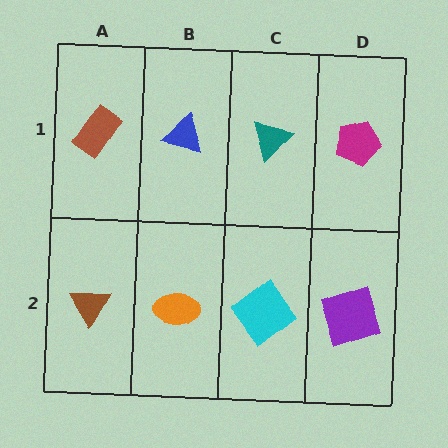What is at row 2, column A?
A brown triangle.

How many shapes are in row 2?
4 shapes.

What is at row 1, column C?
A teal triangle.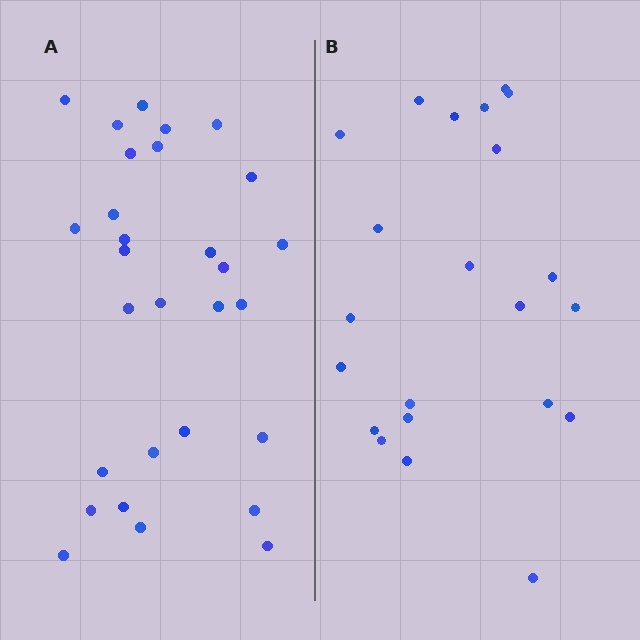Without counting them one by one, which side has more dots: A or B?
Region A (the left region) has more dots.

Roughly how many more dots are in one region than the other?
Region A has roughly 8 or so more dots than region B.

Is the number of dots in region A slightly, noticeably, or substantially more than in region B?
Region A has noticeably more, but not dramatically so. The ratio is roughly 1.3 to 1.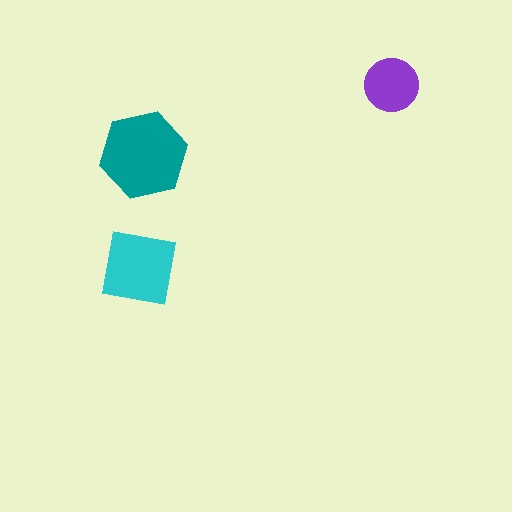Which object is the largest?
The teal hexagon.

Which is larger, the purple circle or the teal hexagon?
The teal hexagon.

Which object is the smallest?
The purple circle.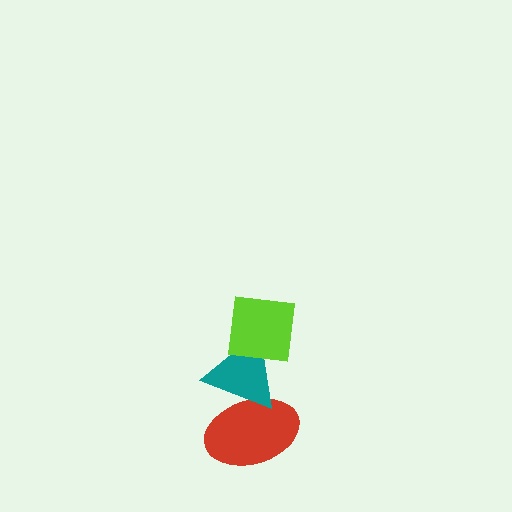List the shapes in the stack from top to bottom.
From top to bottom: the lime square, the teal triangle, the red ellipse.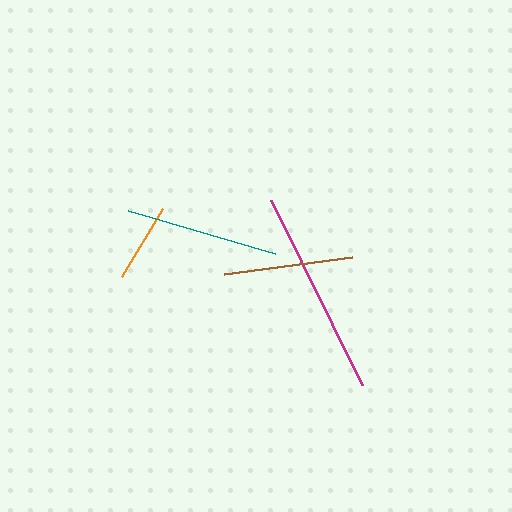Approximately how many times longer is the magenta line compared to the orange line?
The magenta line is approximately 2.6 times the length of the orange line.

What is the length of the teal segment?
The teal segment is approximately 152 pixels long.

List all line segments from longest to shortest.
From longest to shortest: magenta, teal, brown, orange.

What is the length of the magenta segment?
The magenta segment is approximately 207 pixels long.